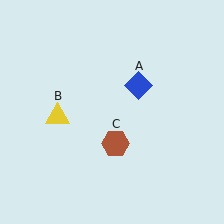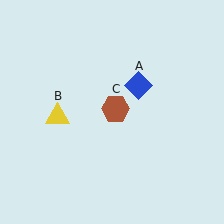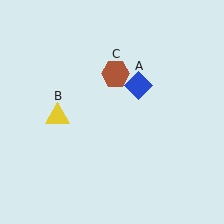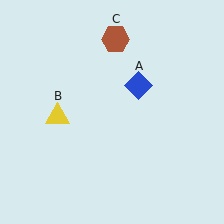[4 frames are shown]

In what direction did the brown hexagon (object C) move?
The brown hexagon (object C) moved up.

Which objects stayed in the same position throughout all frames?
Blue diamond (object A) and yellow triangle (object B) remained stationary.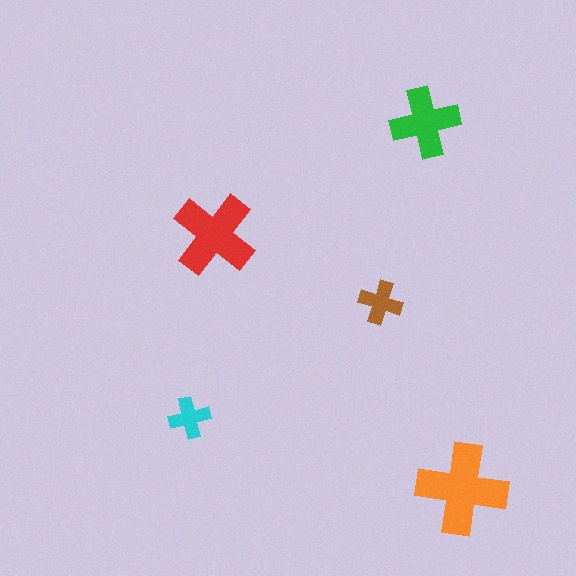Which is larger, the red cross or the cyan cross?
The red one.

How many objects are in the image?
There are 5 objects in the image.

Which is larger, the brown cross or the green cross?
The green one.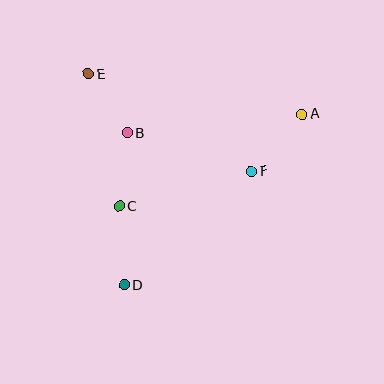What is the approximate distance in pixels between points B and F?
The distance between B and F is approximately 130 pixels.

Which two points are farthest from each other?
Points A and D are farthest from each other.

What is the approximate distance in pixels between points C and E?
The distance between C and E is approximately 136 pixels.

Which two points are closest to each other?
Points B and E are closest to each other.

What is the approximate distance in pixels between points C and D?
The distance between C and D is approximately 79 pixels.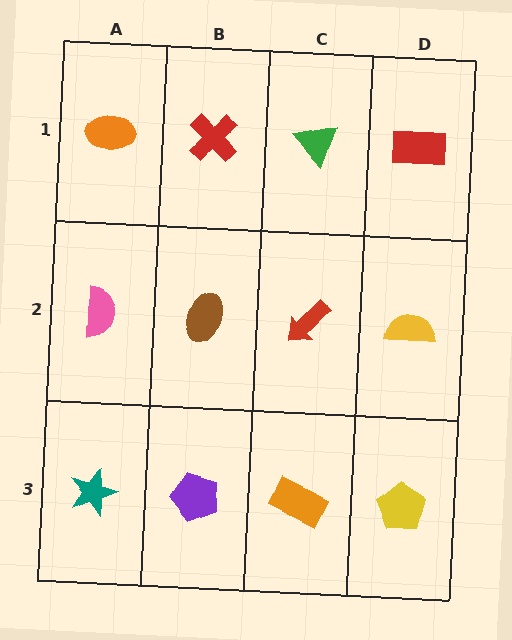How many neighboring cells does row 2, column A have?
3.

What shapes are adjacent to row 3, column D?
A yellow semicircle (row 2, column D), an orange rectangle (row 3, column C).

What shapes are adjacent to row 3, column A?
A pink semicircle (row 2, column A), a purple pentagon (row 3, column B).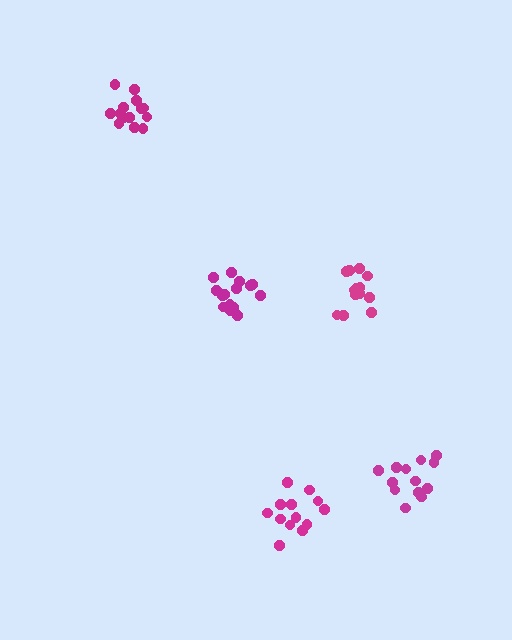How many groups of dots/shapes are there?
There are 5 groups.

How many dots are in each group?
Group 1: 13 dots, Group 2: 14 dots, Group 3: 13 dots, Group 4: 13 dots, Group 5: 15 dots (68 total).